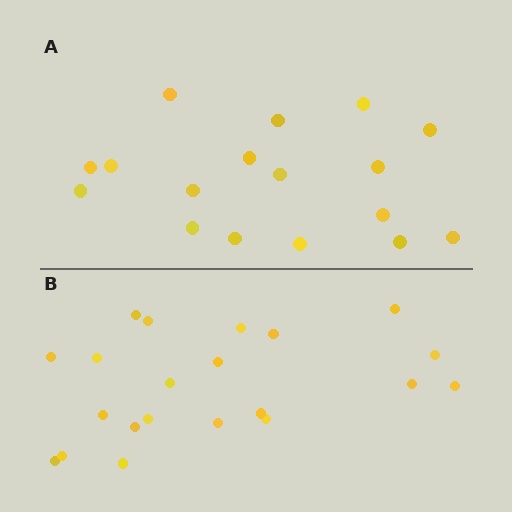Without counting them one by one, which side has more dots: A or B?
Region B (the bottom region) has more dots.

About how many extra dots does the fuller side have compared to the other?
Region B has about 4 more dots than region A.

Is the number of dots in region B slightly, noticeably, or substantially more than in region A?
Region B has only slightly more — the two regions are fairly close. The ratio is roughly 1.2 to 1.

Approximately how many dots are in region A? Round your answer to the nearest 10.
About 20 dots. (The exact count is 17, which rounds to 20.)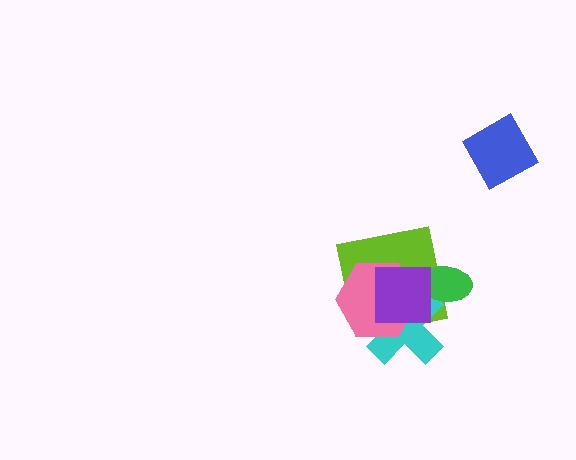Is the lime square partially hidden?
Yes, it is partially covered by another shape.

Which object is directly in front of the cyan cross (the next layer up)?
The green ellipse is directly in front of the cyan cross.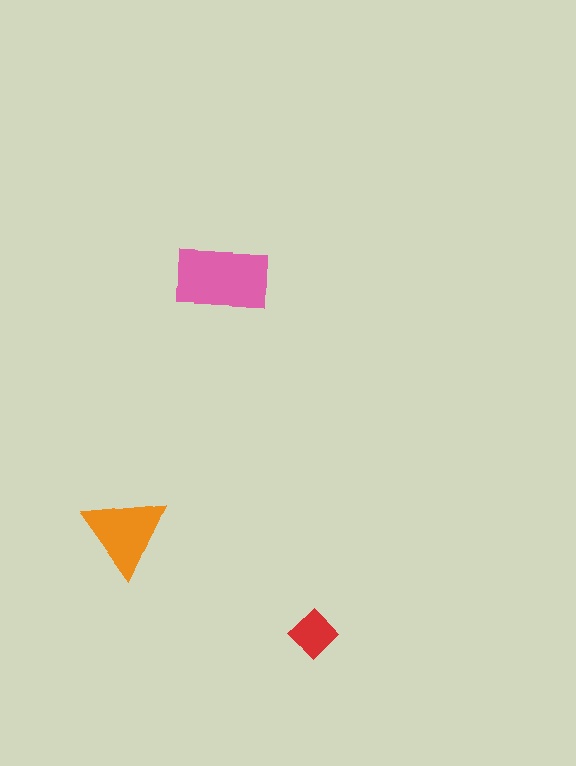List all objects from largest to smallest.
The pink rectangle, the orange triangle, the red diamond.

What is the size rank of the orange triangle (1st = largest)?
2nd.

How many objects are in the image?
There are 3 objects in the image.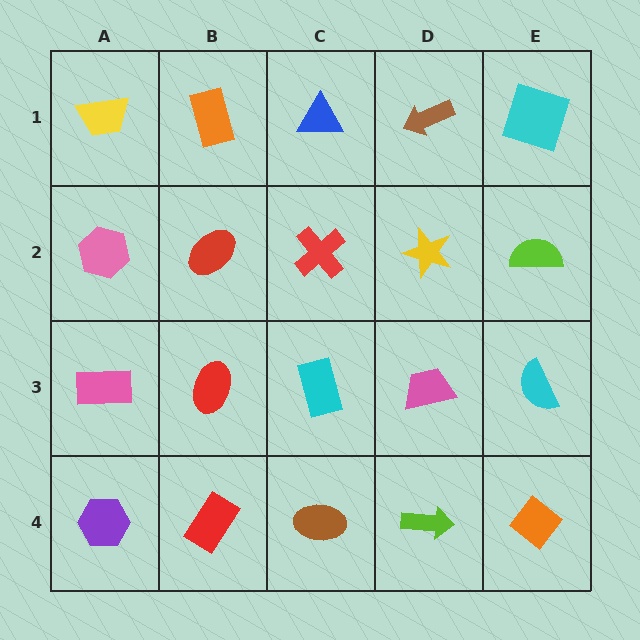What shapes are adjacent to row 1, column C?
A red cross (row 2, column C), an orange rectangle (row 1, column B), a brown arrow (row 1, column D).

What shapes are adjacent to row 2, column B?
An orange rectangle (row 1, column B), a red ellipse (row 3, column B), a pink hexagon (row 2, column A), a red cross (row 2, column C).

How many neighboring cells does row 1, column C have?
3.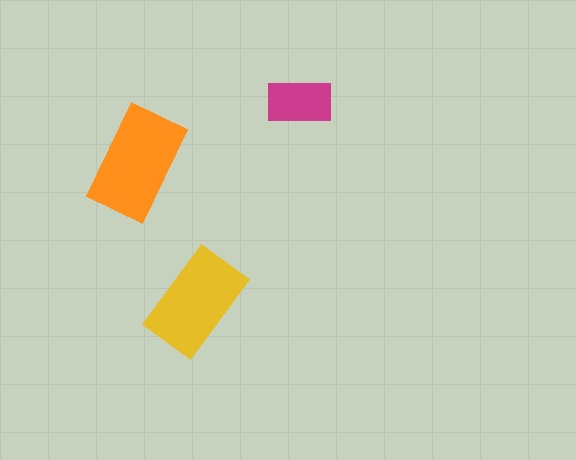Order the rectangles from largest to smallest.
the orange one, the yellow one, the magenta one.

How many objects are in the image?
There are 3 objects in the image.